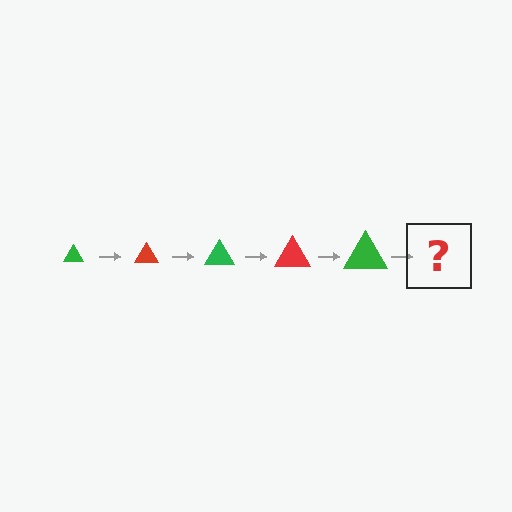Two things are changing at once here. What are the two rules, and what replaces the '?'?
The two rules are that the triangle grows larger each step and the color cycles through green and red. The '?' should be a red triangle, larger than the previous one.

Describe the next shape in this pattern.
It should be a red triangle, larger than the previous one.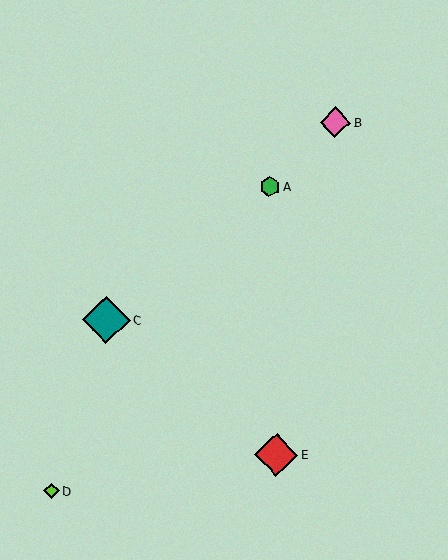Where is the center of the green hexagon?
The center of the green hexagon is at (269, 187).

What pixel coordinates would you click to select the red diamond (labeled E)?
Click at (276, 455) to select the red diamond E.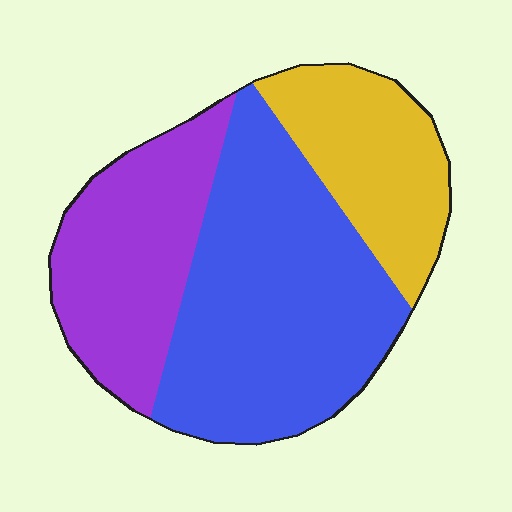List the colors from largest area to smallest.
From largest to smallest: blue, purple, yellow.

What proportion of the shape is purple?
Purple takes up about one quarter (1/4) of the shape.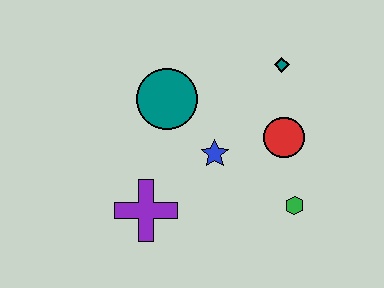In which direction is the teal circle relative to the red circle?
The teal circle is to the left of the red circle.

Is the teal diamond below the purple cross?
No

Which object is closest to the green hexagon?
The red circle is closest to the green hexagon.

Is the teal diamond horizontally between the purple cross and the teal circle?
No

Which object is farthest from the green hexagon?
The teal circle is farthest from the green hexagon.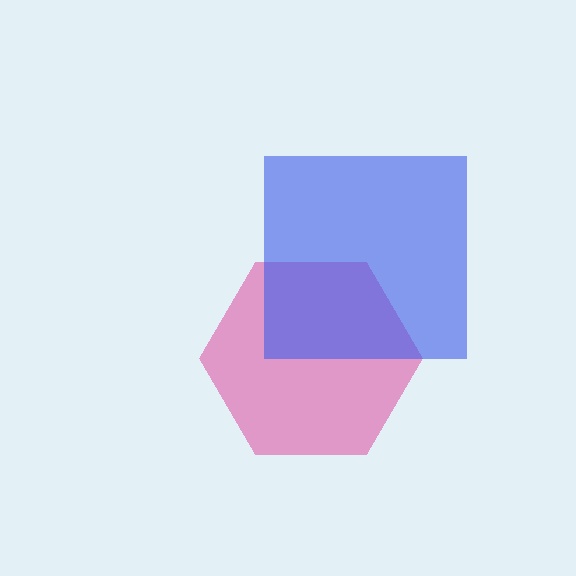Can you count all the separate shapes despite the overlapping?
Yes, there are 2 separate shapes.